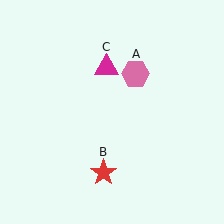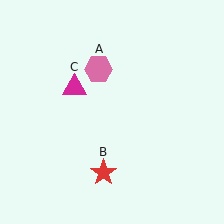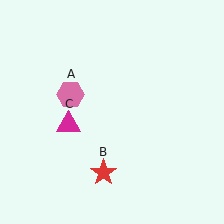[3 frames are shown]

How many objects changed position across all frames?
2 objects changed position: pink hexagon (object A), magenta triangle (object C).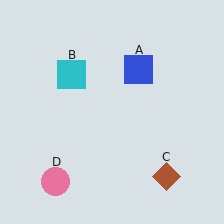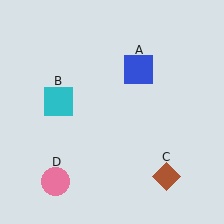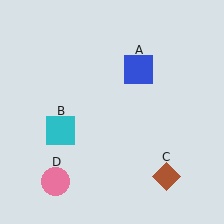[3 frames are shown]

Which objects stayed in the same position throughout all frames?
Blue square (object A) and brown diamond (object C) and pink circle (object D) remained stationary.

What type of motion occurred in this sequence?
The cyan square (object B) rotated counterclockwise around the center of the scene.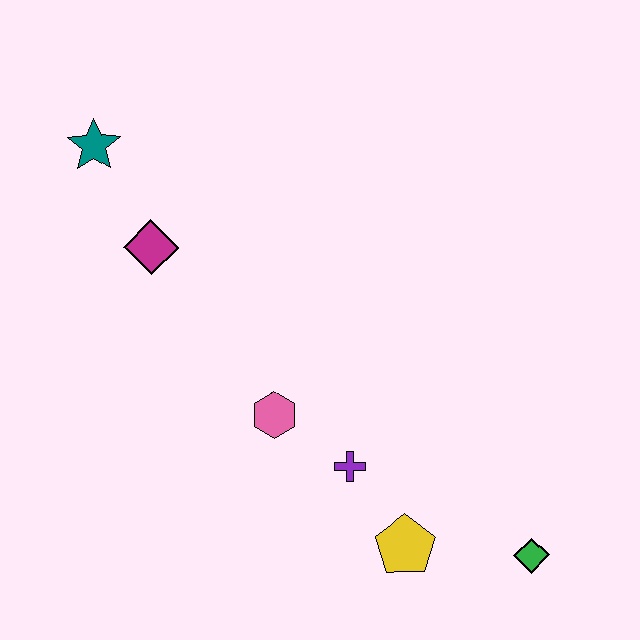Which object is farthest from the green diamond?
The teal star is farthest from the green diamond.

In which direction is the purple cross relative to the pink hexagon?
The purple cross is to the right of the pink hexagon.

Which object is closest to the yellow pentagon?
The purple cross is closest to the yellow pentagon.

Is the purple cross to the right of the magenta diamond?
Yes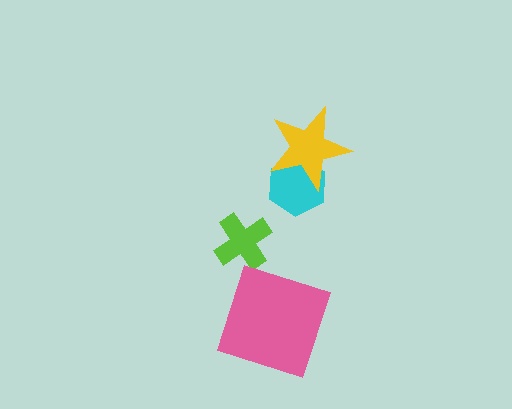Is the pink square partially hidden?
No, no other shape covers it.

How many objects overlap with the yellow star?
1 object overlaps with the yellow star.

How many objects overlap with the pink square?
0 objects overlap with the pink square.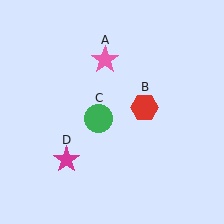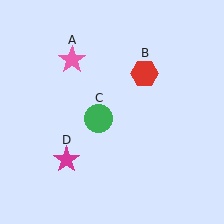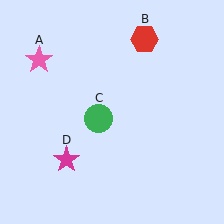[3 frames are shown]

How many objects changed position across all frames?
2 objects changed position: pink star (object A), red hexagon (object B).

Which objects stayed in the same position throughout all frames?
Green circle (object C) and magenta star (object D) remained stationary.